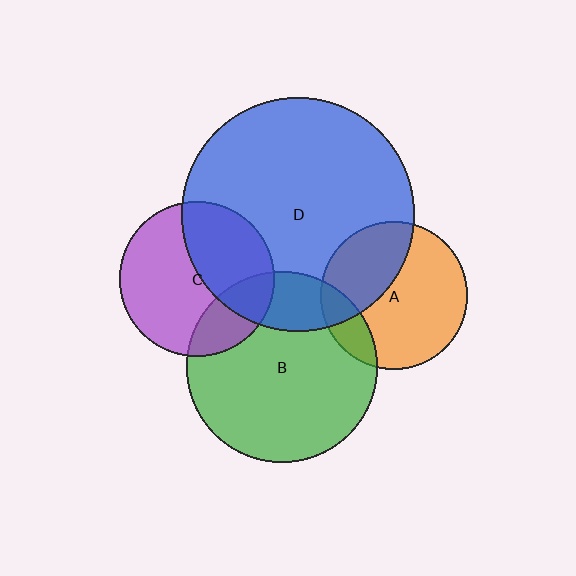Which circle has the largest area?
Circle D (blue).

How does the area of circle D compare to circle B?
Approximately 1.5 times.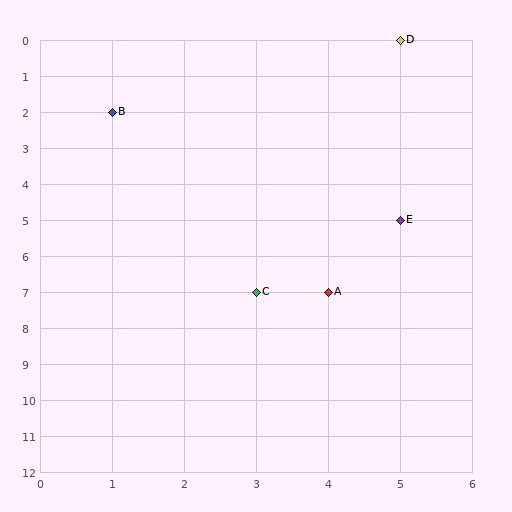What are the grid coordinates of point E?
Point E is at grid coordinates (5, 5).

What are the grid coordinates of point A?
Point A is at grid coordinates (4, 7).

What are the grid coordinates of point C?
Point C is at grid coordinates (3, 7).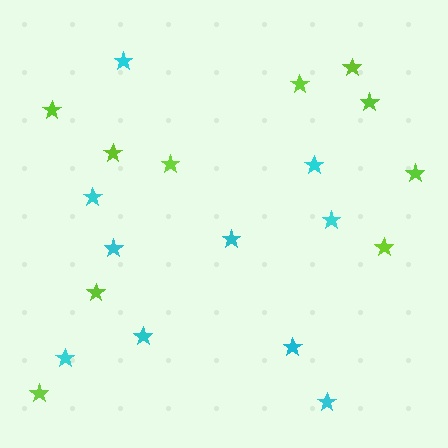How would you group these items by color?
There are 2 groups: one group of cyan stars (10) and one group of lime stars (10).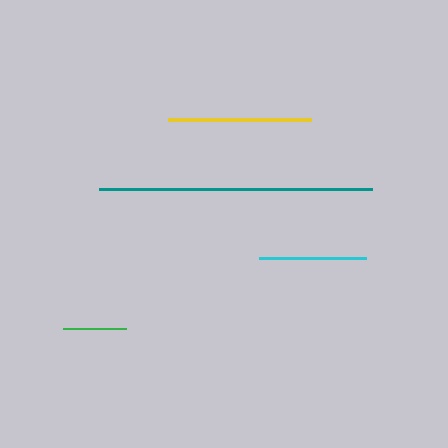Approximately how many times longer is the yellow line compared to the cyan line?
The yellow line is approximately 1.3 times the length of the cyan line.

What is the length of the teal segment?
The teal segment is approximately 273 pixels long.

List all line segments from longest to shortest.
From longest to shortest: teal, yellow, cyan, green.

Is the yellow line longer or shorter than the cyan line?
The yellow line is longer than the cyan line.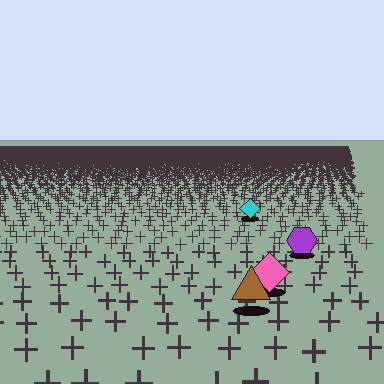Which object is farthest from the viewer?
The cyan diamond is farthest from the viewer. It appears smaller and the ground texture around it is denser.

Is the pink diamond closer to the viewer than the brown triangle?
No. The brown triangle is closer — you can tell from the texture gradient: the ground texture is coarser near it.